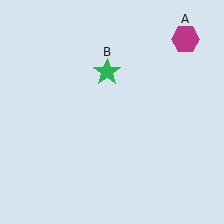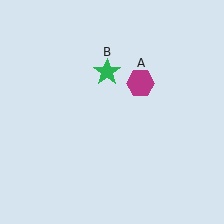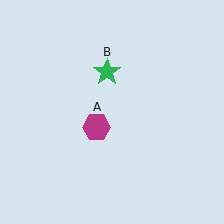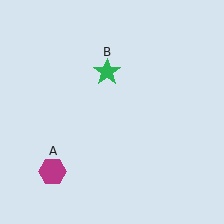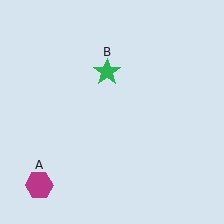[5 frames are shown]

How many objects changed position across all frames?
1 object changed position: magenta hexagon (object A).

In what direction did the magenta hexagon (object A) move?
The magenta hexagon (object A) moved down and to the left.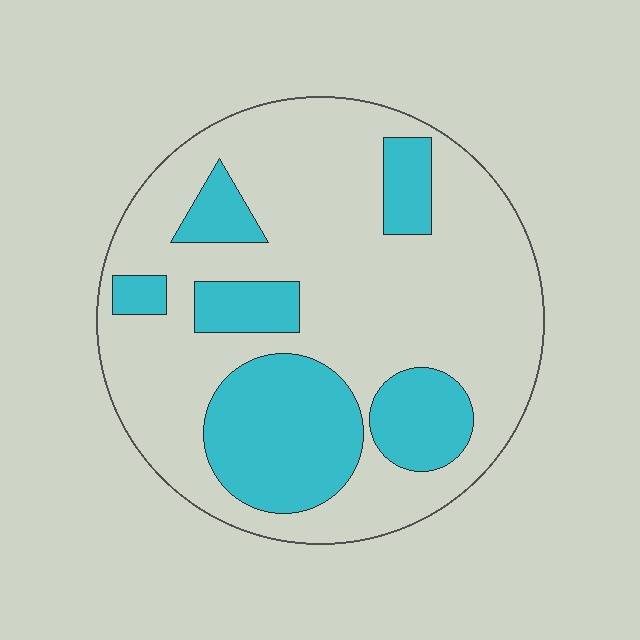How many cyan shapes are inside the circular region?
6.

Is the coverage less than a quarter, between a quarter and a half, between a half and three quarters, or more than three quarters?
Between a quarter and a half.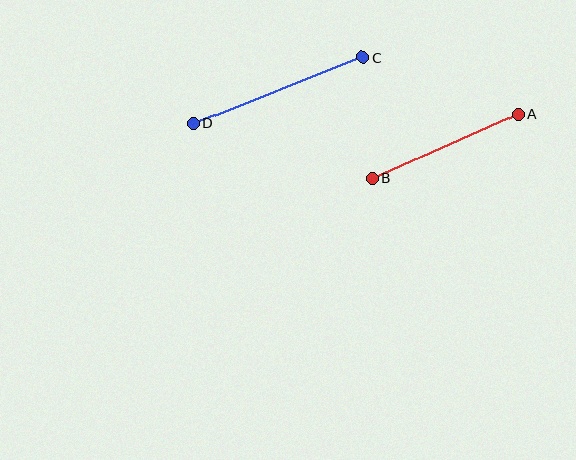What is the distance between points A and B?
The distance is approximately 159 pixels.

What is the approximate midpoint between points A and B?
The midpoint is at approximately (445, 146) pixels.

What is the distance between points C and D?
The distance is approximately 183 pixels.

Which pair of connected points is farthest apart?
Points C and D are farthest apart.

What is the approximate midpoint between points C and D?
The midpoint is at approximately (278, 90) pixels.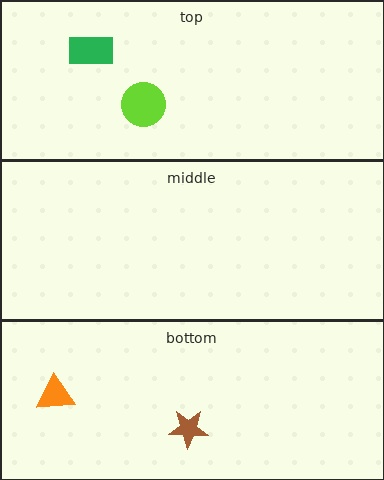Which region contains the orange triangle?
The bottom region.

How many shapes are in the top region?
2.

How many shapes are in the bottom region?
2.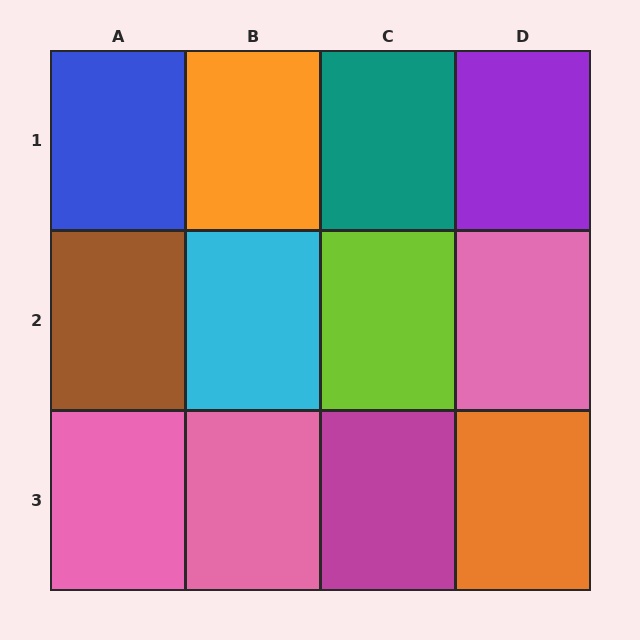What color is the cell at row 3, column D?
Orange.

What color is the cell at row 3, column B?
Pink.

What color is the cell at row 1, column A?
Blue.